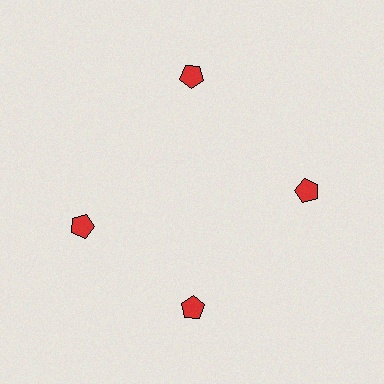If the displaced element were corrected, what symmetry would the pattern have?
It would have 4-fold rotational symmetry — the pattern would map onto itself every 90 degrees.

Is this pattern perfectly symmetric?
No. The 4 red pentagons are arranged in a ring, but one element near the 9 o'clock position is rotated out of alignment along the ring, breaking the 4-fold rotational symmetry.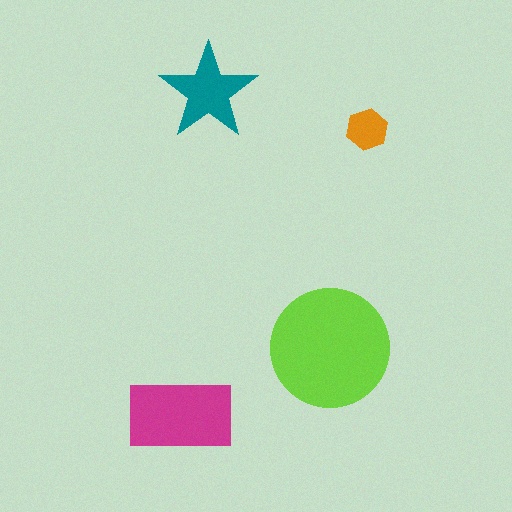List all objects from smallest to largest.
The orange hexagon, the teal star, the magenta rectangle, the lime circle.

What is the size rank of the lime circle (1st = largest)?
1st.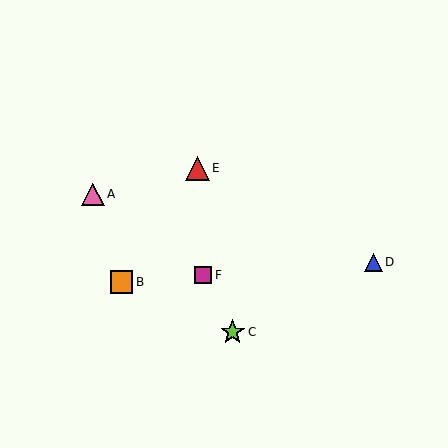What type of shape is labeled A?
Shape A is a pink triangle.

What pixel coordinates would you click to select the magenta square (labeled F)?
Click at (203, 275) to select the magenta square F.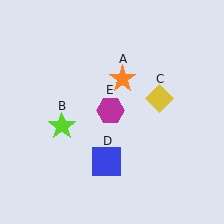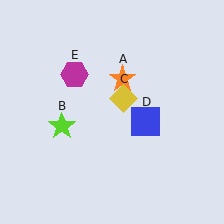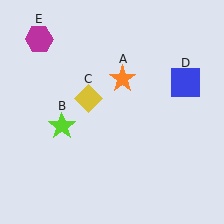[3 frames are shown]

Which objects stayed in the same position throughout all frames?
Orange star (object A) and lime star (object B) remained stationary.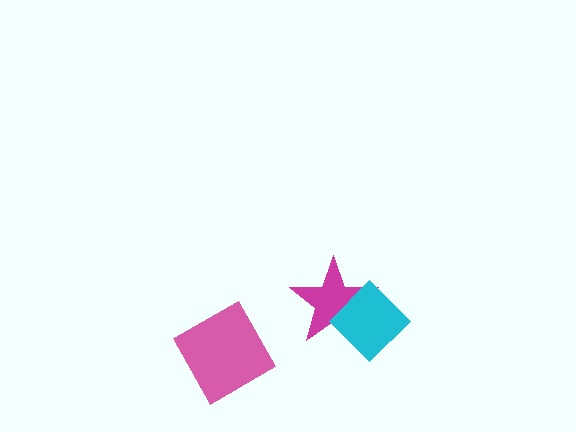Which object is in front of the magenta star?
The cyan diamond is in front of the magenta star.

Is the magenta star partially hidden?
Yes, it is partially covered by another shape.